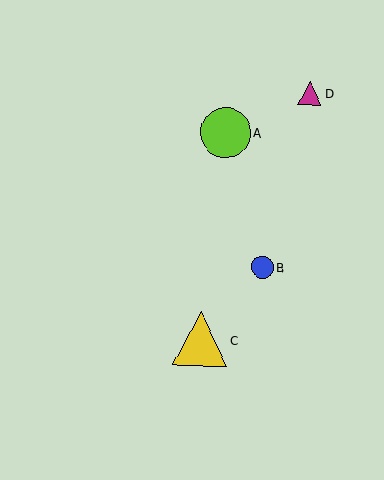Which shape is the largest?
The yellow triangle (labeled C) is the largest.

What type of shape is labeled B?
Shape B is a blue circle.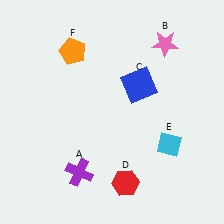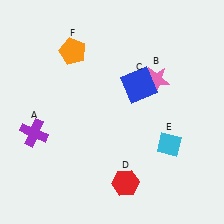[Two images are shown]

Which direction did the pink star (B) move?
The pink star (B) moved down.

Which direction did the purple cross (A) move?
The purple cross (A) moved left.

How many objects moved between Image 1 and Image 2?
2 objects moved between the two images.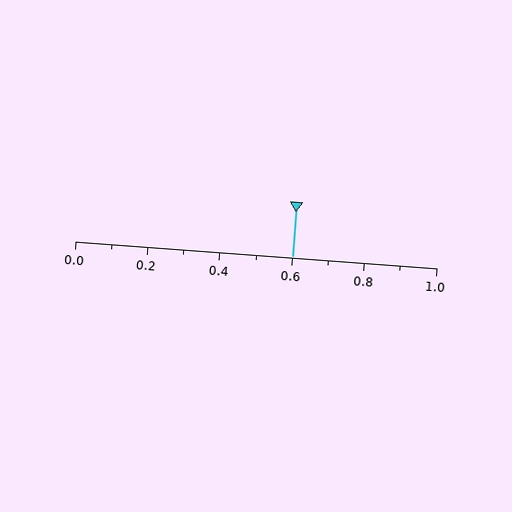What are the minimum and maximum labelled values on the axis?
The axis runs from 0.0 to 1.0.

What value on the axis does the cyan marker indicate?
The marker indicates approximately 0.6.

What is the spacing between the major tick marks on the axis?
The major ticks are spaced 0.2 apart.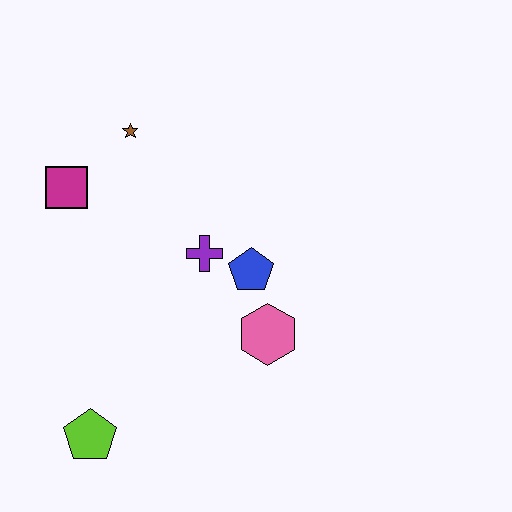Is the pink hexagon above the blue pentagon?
No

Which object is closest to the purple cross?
The blue pentagon is closest to the purple cross.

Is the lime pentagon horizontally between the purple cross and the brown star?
No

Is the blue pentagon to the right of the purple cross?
Yes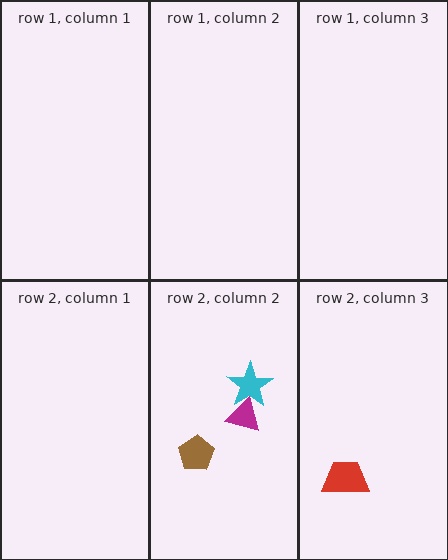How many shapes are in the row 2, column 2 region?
3.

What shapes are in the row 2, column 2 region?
The brown pentagon, the magenta triangle, the cyan star.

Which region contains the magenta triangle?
The row 2, column 2 region.